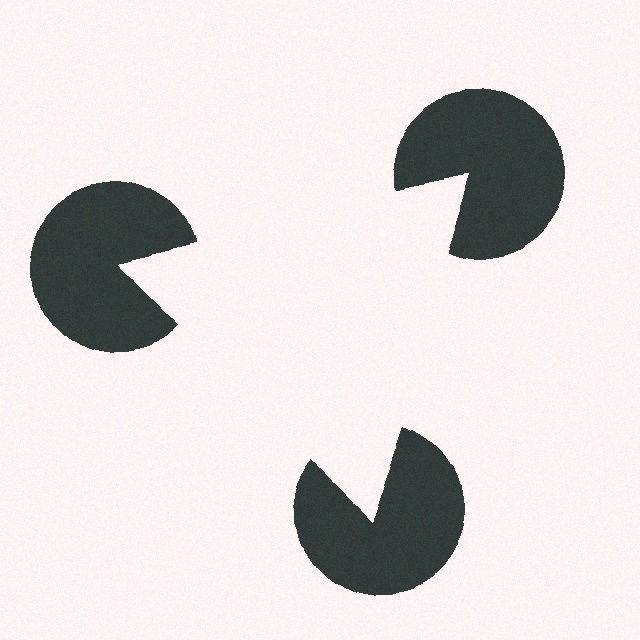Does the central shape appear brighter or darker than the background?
It typically appears slightly brighter than the background, even though no actual brightness change is drawn.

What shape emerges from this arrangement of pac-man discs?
An illusory triangle — its edges are inferred from the aligned wedge cuts in the pac-man discs, not physically drawn.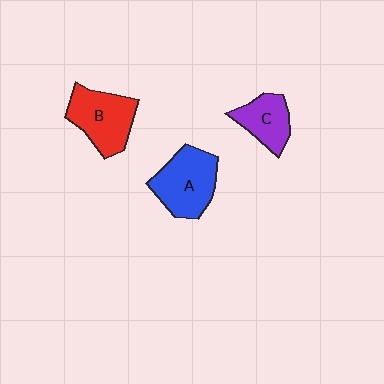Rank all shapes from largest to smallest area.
From largest to smallest: A (blue), B (red), C (purple).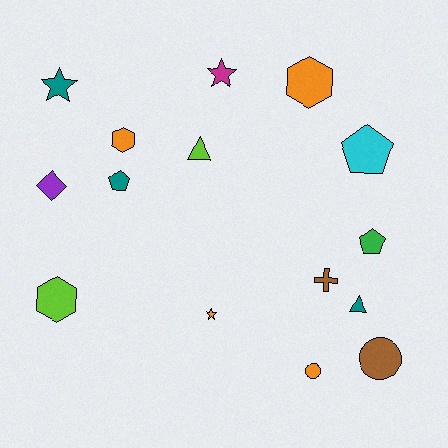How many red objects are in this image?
There are no red objects.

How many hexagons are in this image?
There are 3 hexagons.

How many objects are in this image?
There are 15 objects.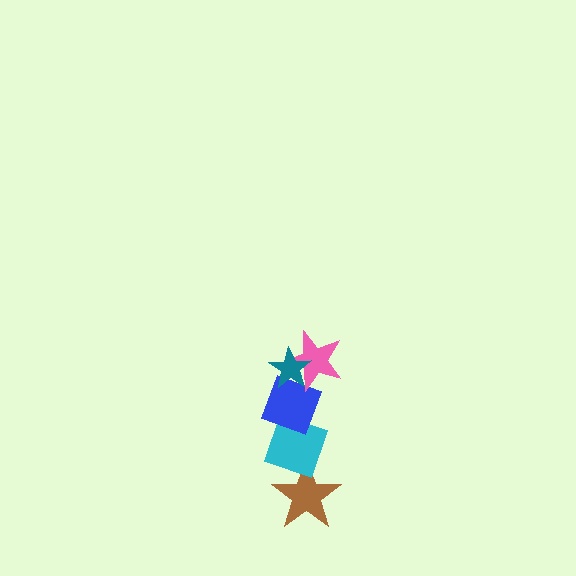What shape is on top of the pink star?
The teal star is on top of the pink star.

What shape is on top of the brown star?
The cyan diamond is on top of the brown star.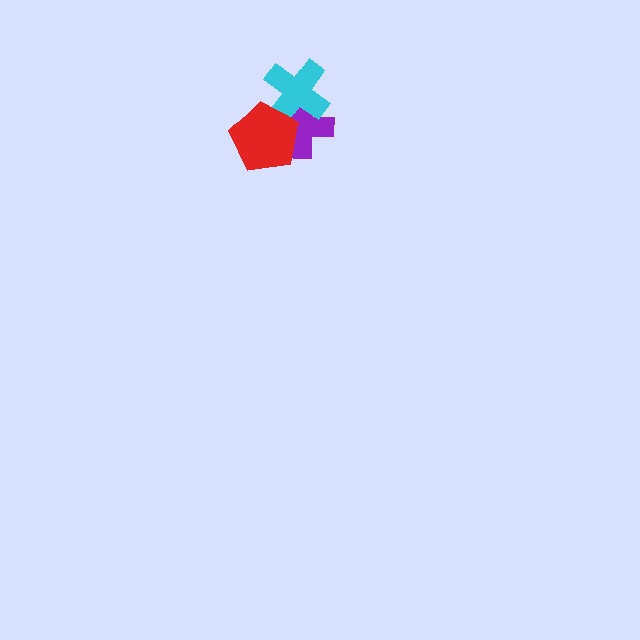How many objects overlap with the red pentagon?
2 objects overlap with the red pentagon.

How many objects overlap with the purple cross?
2 objects overlap with the purple cross.